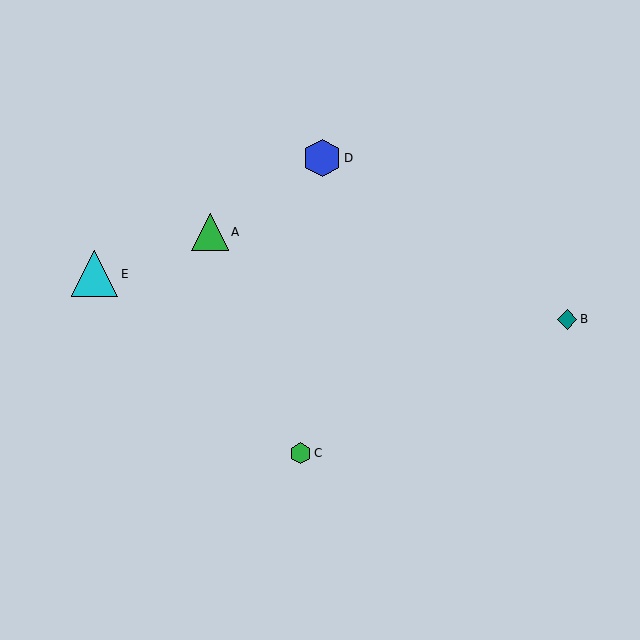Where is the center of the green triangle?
The center of the green triangle is at (210, 232).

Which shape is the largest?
The cyan triangle (labeled E) is the largest.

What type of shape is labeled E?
Shape E is a cyan triangle.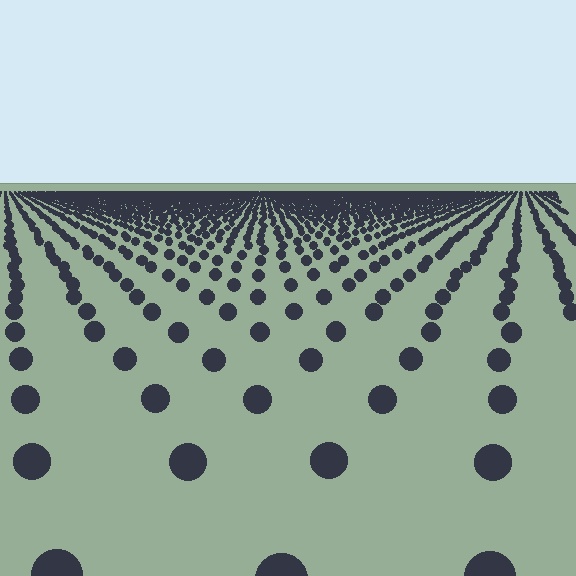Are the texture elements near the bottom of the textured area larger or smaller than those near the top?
Larger. Near the bottom, elements are closer to the viewer and appear at a bigger on-screen size.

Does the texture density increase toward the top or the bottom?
Density increases toward the top.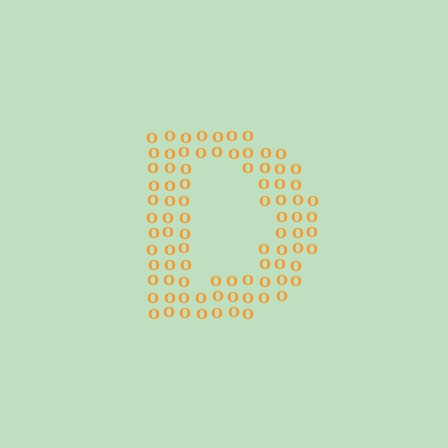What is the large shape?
The large shape is the letter D.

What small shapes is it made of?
It is made of small letter O's.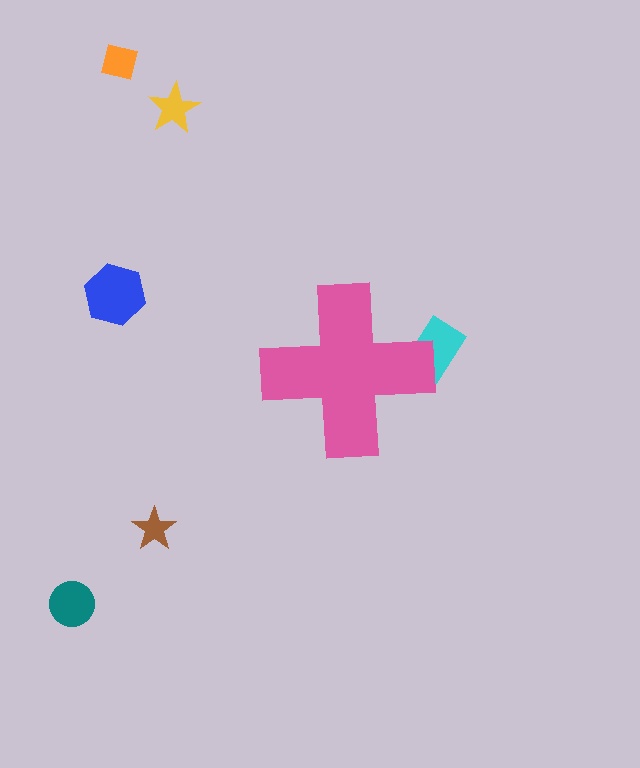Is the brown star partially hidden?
No, the brown star is fully visible.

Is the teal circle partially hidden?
No, the teal circle is fully visible.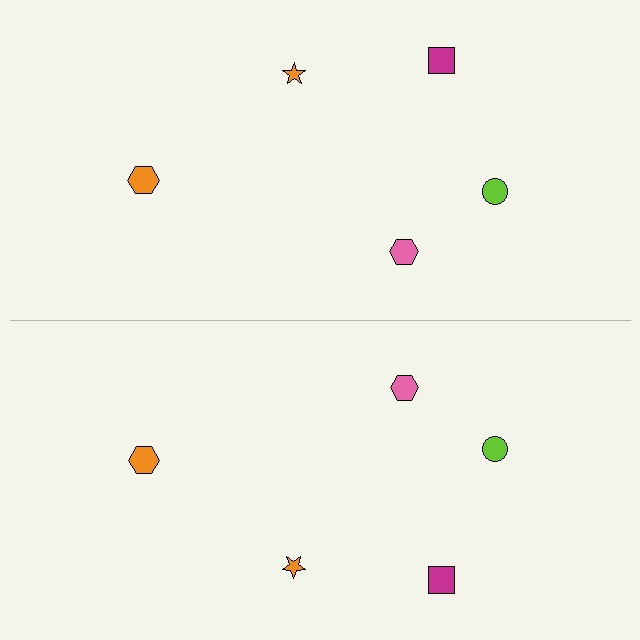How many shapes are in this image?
There are 10 shapes in this image.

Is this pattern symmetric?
Yes, this pattern has bilateral (reflection) symmetry.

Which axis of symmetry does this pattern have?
The pattern has a horizontal axis of symmetry running through the center of the image.